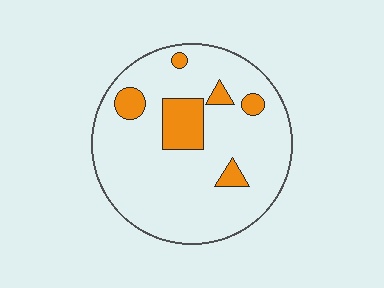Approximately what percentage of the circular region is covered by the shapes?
Approximately 15%.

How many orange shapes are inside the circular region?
6.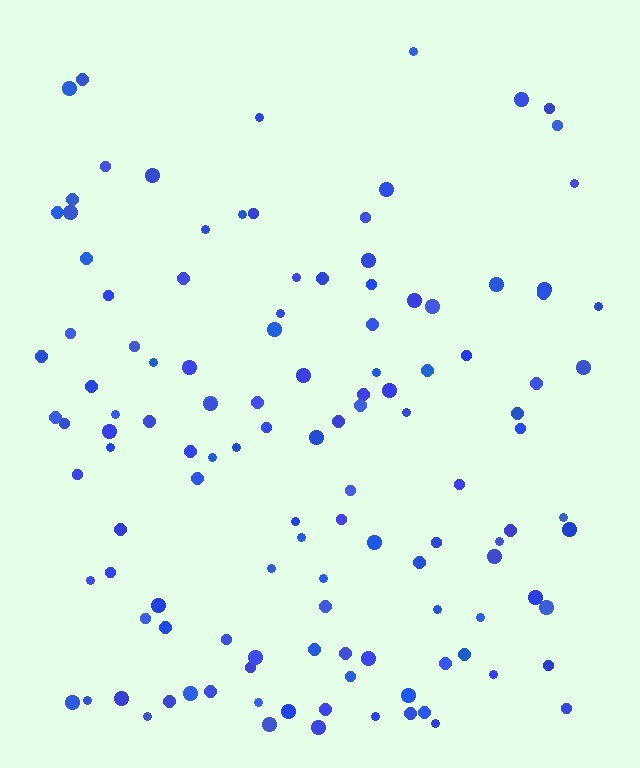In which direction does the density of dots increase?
From top to bottom, with the bottom side densest.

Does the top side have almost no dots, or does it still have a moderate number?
Still a moderate number, just noticeably fewer than the bottom.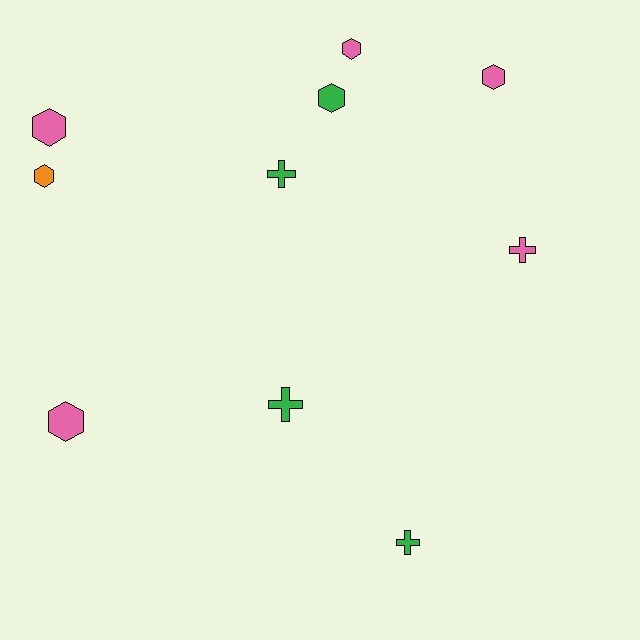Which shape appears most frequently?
Hexagon, with 6 objects.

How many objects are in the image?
There are 10 objects.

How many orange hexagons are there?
There is 1 orange hexagon.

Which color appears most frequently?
Pink, with 5 objects.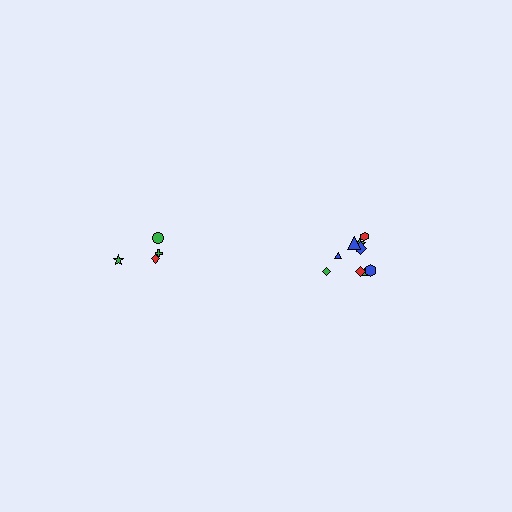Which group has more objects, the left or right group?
The right group.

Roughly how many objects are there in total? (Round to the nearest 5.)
Roughly 15 objects in total.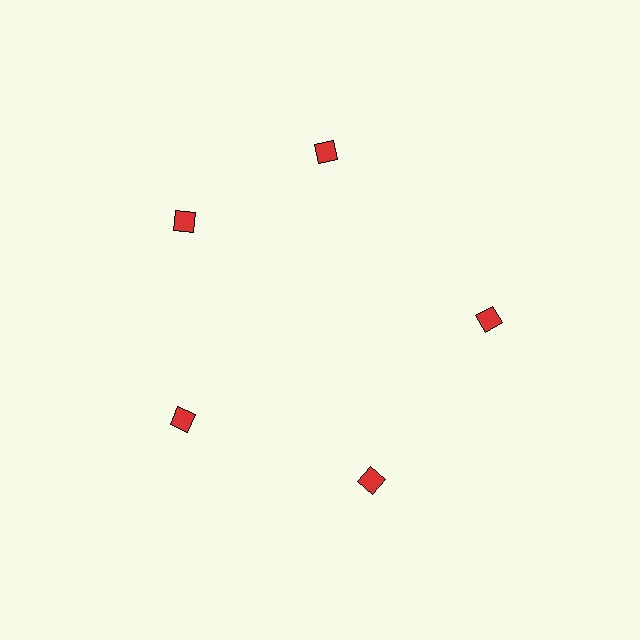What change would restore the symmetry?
The symmetry would be restored by rotating it back into even spacing with its neighbors so that all 5 squares sit at equal angles and equal distance from the center.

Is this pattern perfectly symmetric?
No. The 5 red squares are arranged in a ring, but one element near the 1 o'clock position is rotated out of alignment along the ring, breaking the 5-fold rotational symmetry.